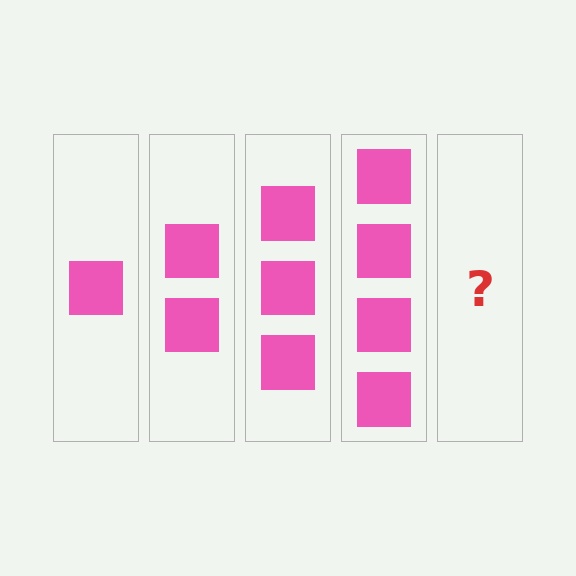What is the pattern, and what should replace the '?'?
The pattern is that each step adds one more square. The '?' should be 5 squares.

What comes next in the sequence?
The next element should be 5 squares.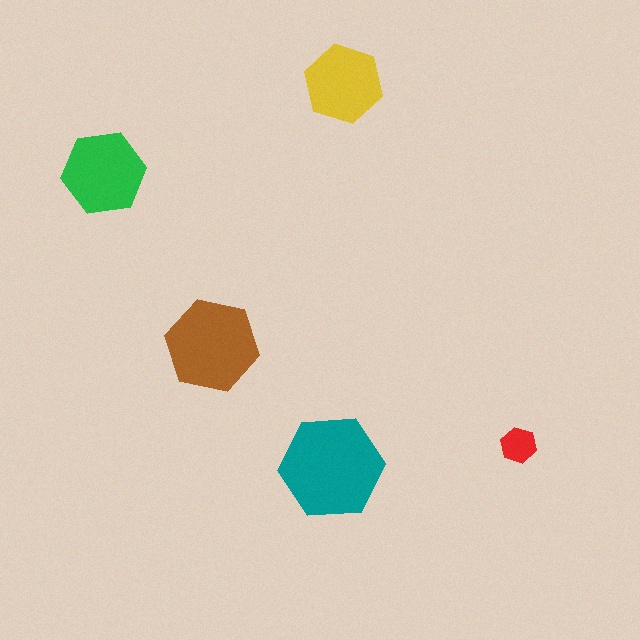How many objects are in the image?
There are 5 objects in the image.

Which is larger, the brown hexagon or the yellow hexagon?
The brown one.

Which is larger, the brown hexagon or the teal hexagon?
The teal one.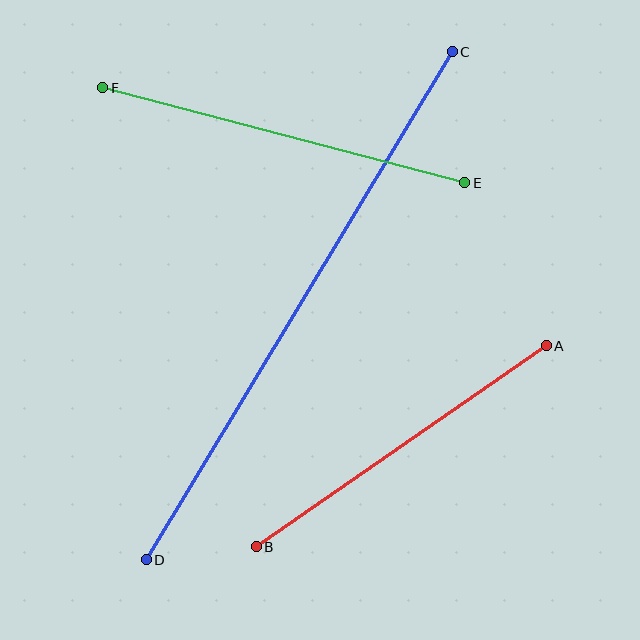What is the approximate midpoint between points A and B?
The midpoint is at approximately (401, 446) pixels.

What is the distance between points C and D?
The distance is approximately 593 pixels.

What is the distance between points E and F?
The distance is approximately 374 pixels.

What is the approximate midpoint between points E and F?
The midpoint is at approximately (284, 135) pixels.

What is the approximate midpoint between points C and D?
The midpoint is at approximately (299, 306) pixels.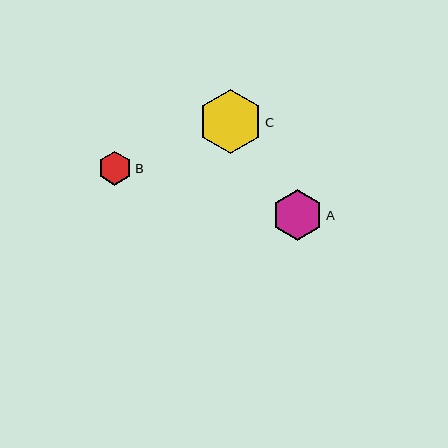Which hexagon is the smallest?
Hexagon B is the smallest with a size of approximately 34 pixels.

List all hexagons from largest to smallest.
From largest to smallest: C, A, B.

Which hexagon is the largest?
Hexagon C is the largest with a size of approximately 64 pixels.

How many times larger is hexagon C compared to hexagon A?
Hexagon C is approximately 1.3 times the size of hexagon A.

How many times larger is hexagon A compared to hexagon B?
Hexagon A is approximately 1.5 times the size of hexagon B.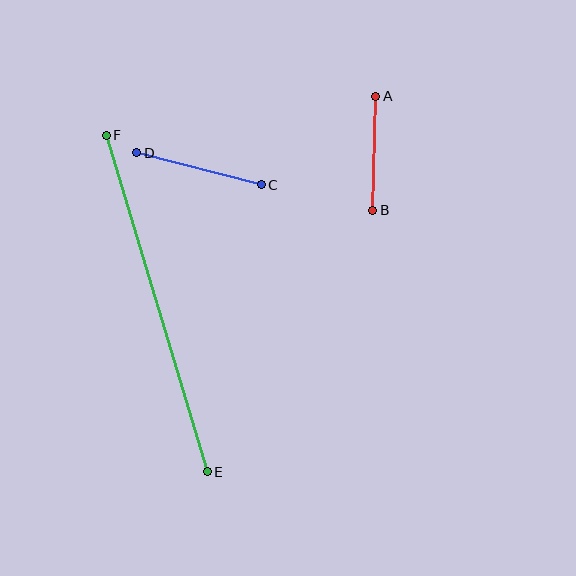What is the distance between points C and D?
The distance is approximately 129 pixels.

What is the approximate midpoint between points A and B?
The midpoint is at approximately (374, 153) pixels.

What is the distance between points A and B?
The distance is approximately 114 pixels.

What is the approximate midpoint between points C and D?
The midpoint is at approximately (199, 169) pixels.